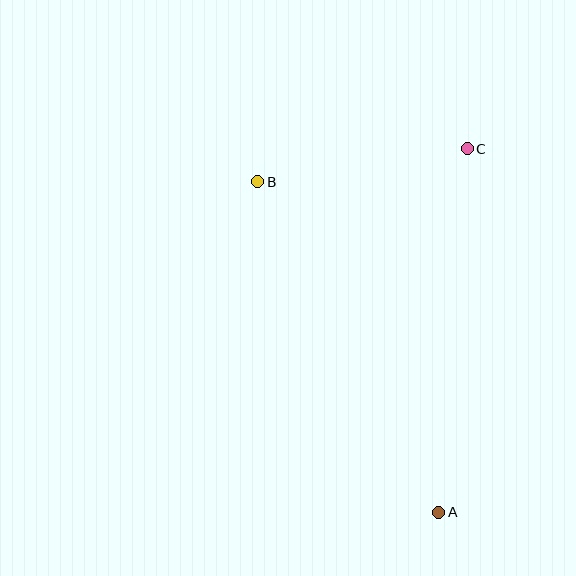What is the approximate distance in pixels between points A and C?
The distance between A and C is approximately 365 pixels.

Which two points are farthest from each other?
Points A and B are farthest from each other.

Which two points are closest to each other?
Points B and C are closest to each other.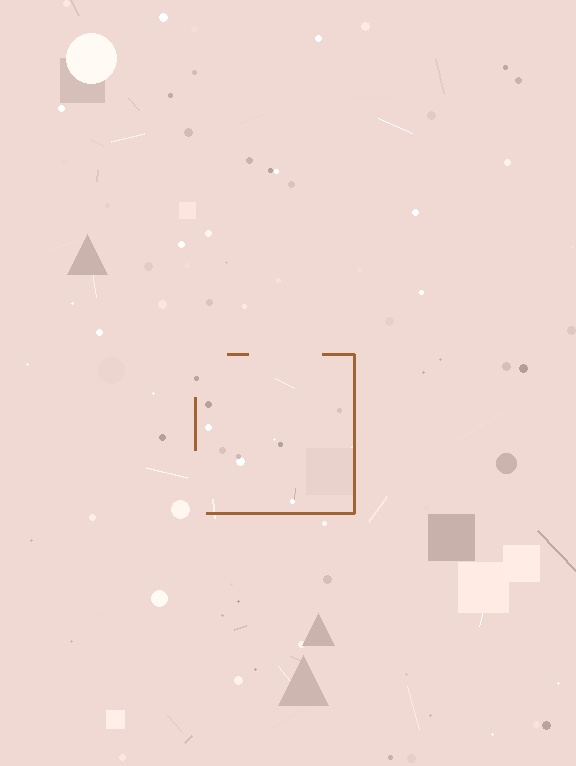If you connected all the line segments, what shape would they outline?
They would outline a square.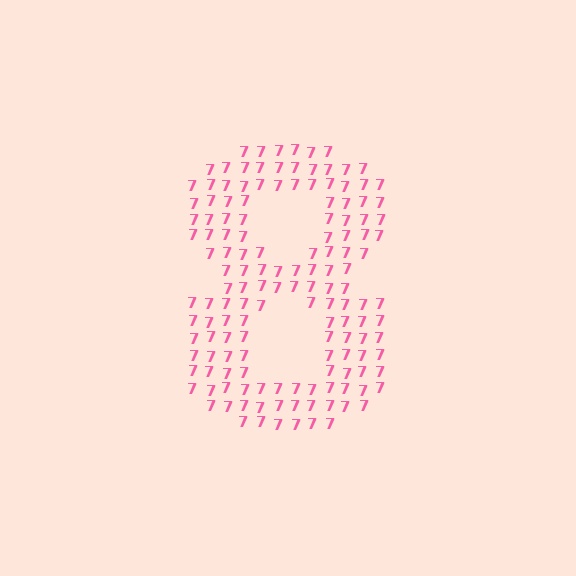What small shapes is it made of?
It is made of small digit 7's.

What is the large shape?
The large shape is the digit 8.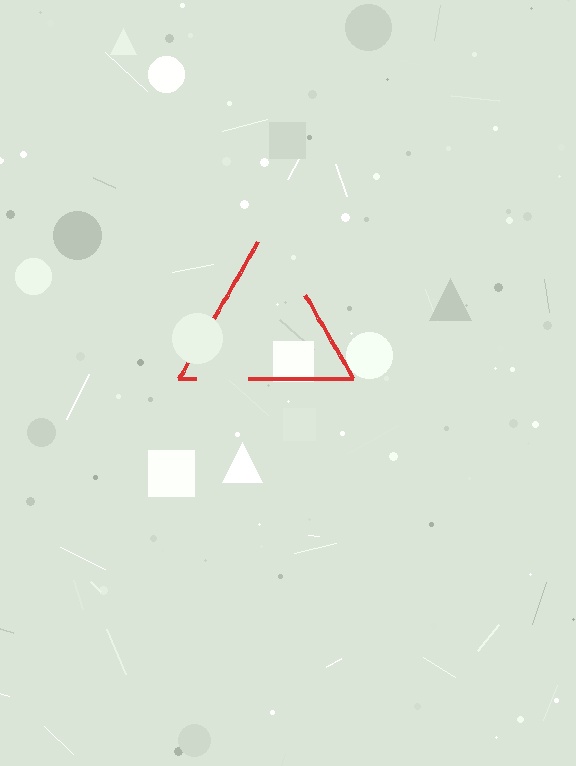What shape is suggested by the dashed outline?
The dashed outline suggests a triangle.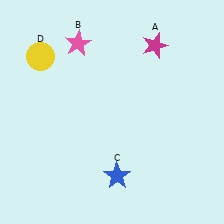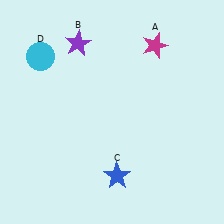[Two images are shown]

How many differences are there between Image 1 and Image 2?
There are 2 differences between the two images.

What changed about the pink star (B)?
In Image 1, B is pink. In Image 2, it changed to purple.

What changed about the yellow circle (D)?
In Image 1, D is yellow. In Image 2, it changed to cyan.